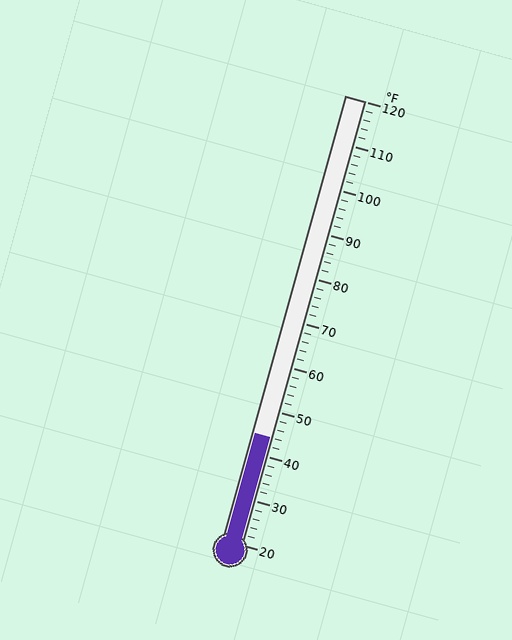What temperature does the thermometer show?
The thermometer shows approximately 44°F.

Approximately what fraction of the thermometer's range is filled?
The thermometer is filled to approximately 25% of its range.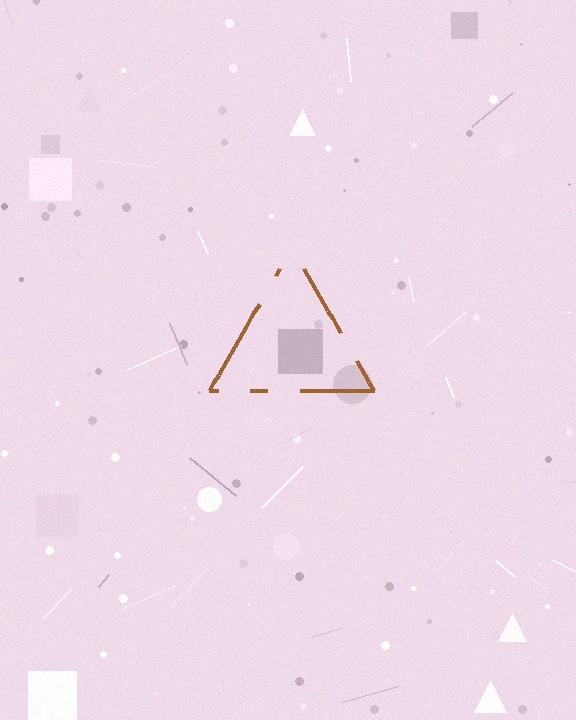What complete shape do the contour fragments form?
The contour fragments form a triangle.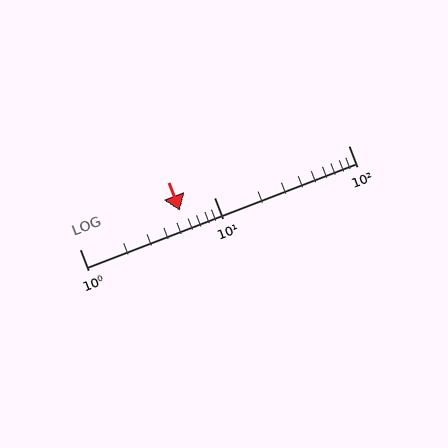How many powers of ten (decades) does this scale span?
The scale spans 2 decades, from 1 to 100.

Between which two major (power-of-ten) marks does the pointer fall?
The pointer is between 1 and 10.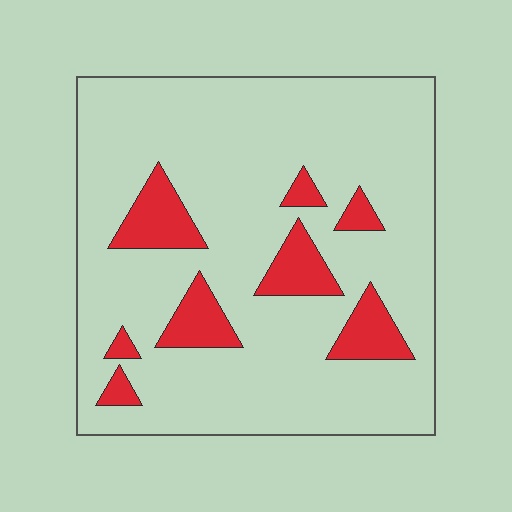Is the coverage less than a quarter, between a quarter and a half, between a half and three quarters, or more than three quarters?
Less than a quarter.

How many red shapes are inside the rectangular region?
8.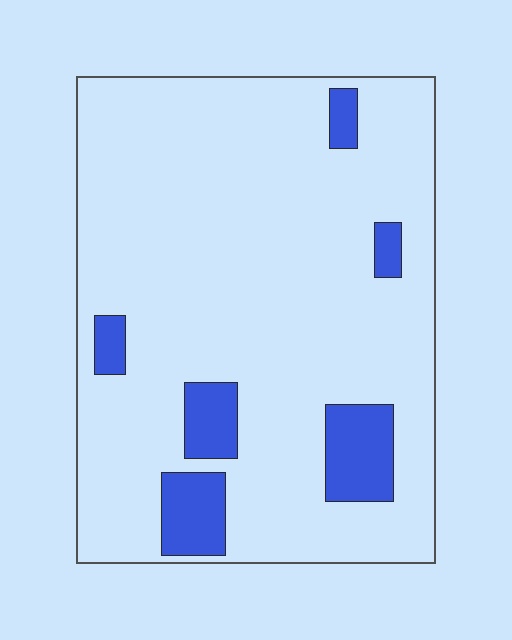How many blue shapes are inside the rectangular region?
6.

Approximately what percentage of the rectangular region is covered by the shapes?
Approximately 10%.